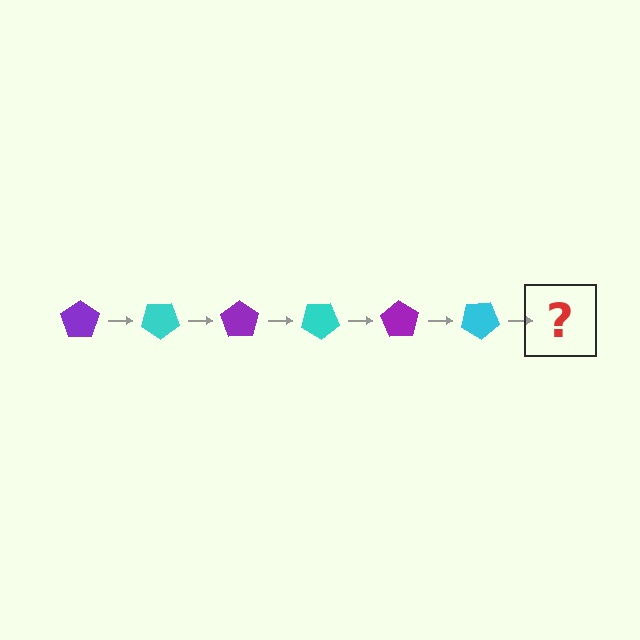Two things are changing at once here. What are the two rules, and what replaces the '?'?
The two rules are that it rotates 35 degrees each step and the color cycles through purple and cyan. The '?' should be a purple pentagon, rotated 210 degrees from the start.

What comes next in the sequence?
The next element should be a purple pentagon, rotated 210 degrees from the start.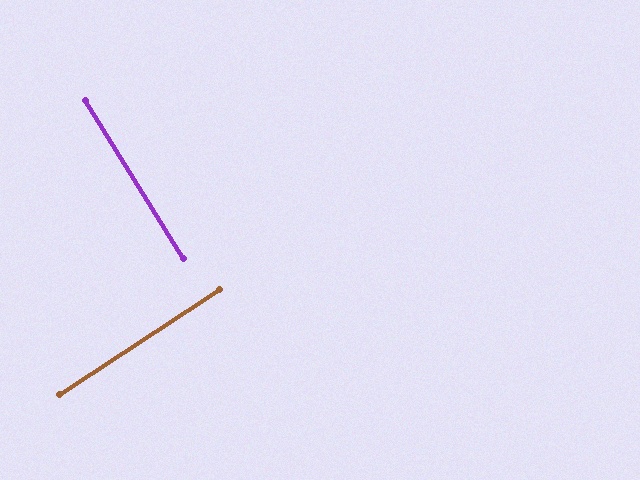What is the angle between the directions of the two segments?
Approximately 89 degrees.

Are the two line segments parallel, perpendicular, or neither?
Perpendicular — they meet at approximately 89°.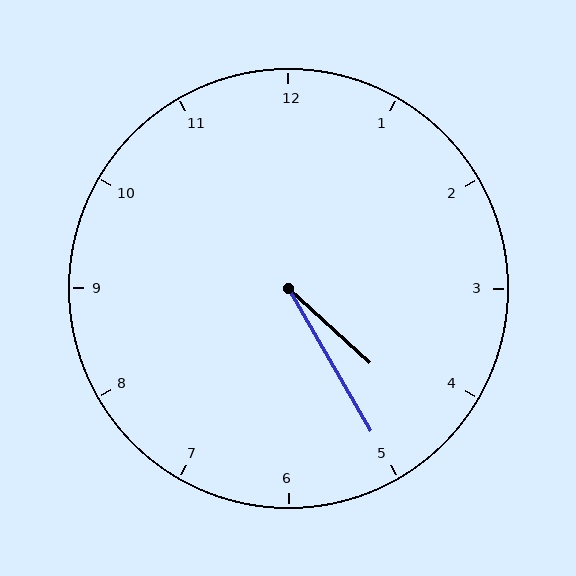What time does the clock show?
4:25.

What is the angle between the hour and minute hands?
Approximately 18 degrees.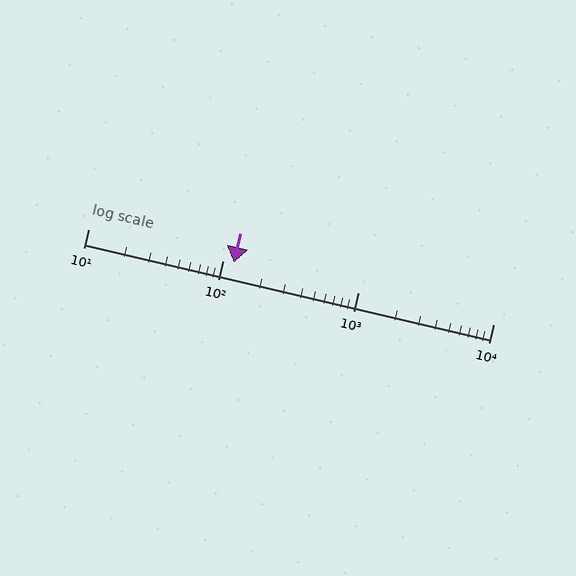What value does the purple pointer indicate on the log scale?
The pointer indicates approximately 120.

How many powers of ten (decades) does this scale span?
The scale spans 3 decades, from 10 to 10000.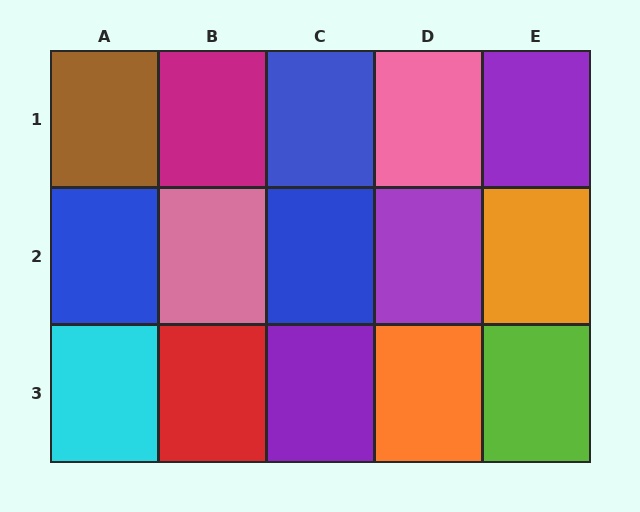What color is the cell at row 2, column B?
Pink.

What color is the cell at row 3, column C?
Purple.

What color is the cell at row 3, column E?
Lime.